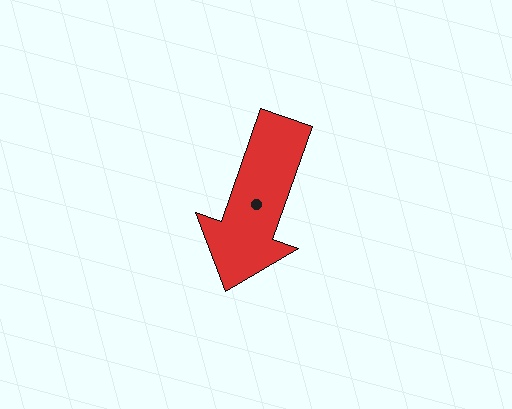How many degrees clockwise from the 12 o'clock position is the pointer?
Approximately 199 degrees.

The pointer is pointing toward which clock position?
Roughly 7 o'clock.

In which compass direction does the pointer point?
South.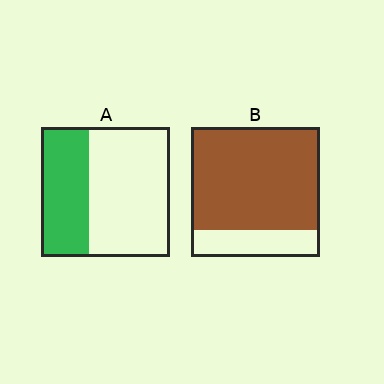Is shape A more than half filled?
No.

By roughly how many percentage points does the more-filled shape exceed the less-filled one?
By roughly 40 percentage points (B over A).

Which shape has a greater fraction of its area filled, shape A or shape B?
Shape B.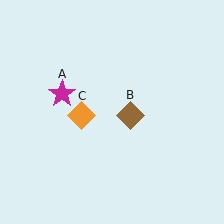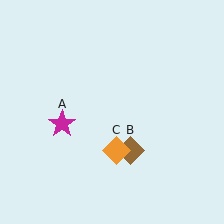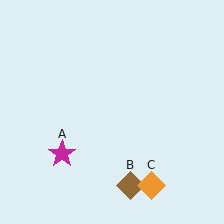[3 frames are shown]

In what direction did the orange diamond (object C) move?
The orange diamond (object C) moved down and to the right.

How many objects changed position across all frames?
3 objects changed position: magenta star (object A), brown diamond (object B), orange diamond (object C).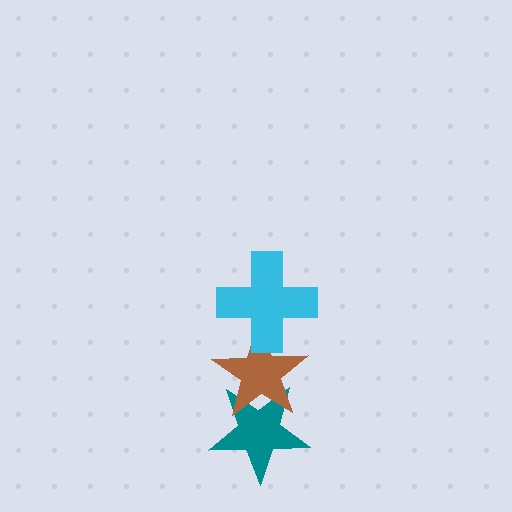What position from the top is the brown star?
The brown star is 2nd from the top.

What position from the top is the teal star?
The teal star is 3rd from the top.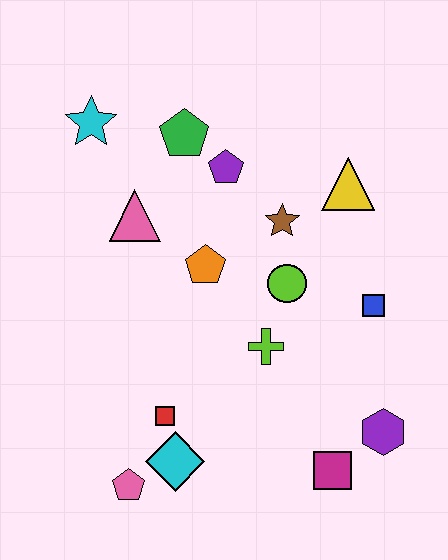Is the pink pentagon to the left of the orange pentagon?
Yes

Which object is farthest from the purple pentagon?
The pink pentagon is farthest from the purple pentagon.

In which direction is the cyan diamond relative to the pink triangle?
The cyan diamond is below the pink triangle.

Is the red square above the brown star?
No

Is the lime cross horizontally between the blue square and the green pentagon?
Yes